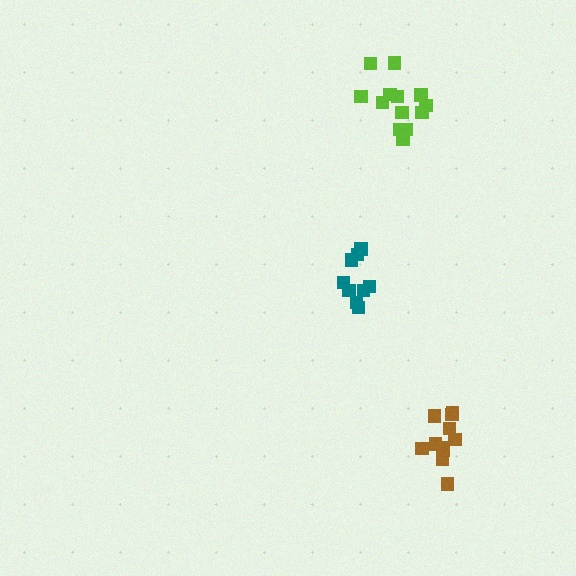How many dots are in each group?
Group 1: 9 dots, Group 2: 13 dots, Group 3: 11 dots (33 total).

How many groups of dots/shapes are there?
There are 3 groups.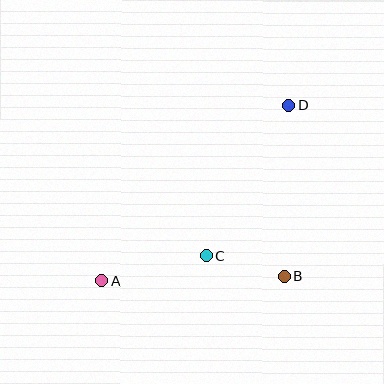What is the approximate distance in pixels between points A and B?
The distance between A and B is approximately 183 pixels.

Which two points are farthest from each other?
Points A and D are farthest from each other.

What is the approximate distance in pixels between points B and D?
The distance between B and D is approximately 171 pixels.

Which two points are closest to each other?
Points B and C are closest to each other.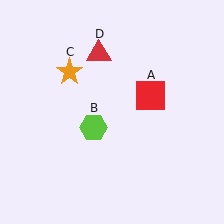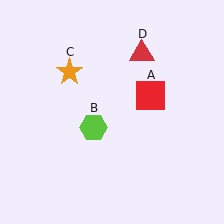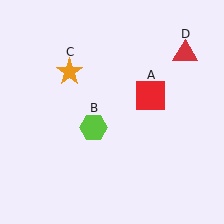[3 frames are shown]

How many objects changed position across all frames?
1 object changed position: red triangle (object D).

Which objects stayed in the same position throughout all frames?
Red square (object A) and lime hexagon (object B) and orange star (object C) remained stationary.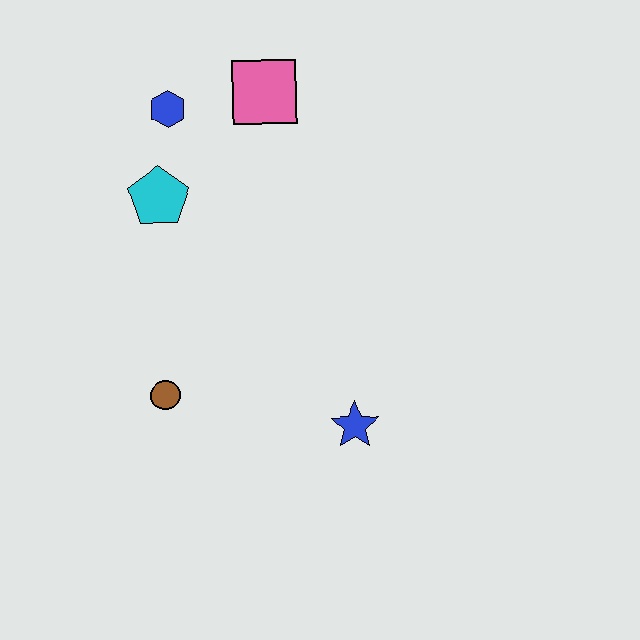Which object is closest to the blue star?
The brown circle is closest to the blue star.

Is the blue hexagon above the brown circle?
Yes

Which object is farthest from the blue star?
The blue hexagon is farthest from the blue star.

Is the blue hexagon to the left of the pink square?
Yes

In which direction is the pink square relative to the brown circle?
The pink square is above the brown circle.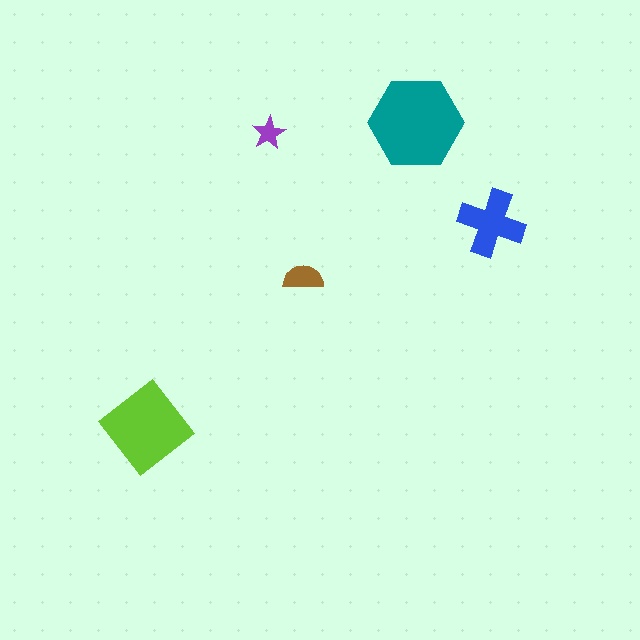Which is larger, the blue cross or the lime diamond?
The lime diamond.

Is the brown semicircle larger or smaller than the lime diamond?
Smaller.